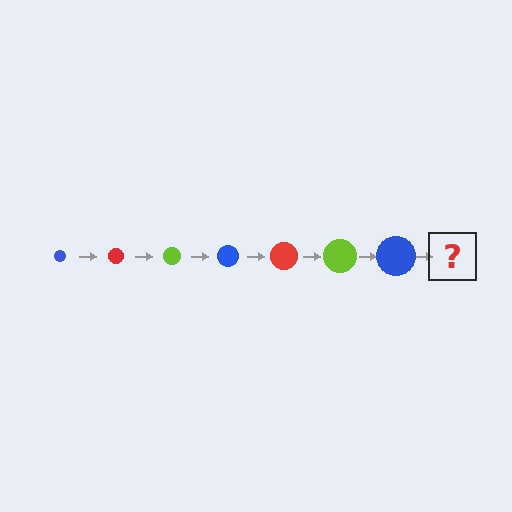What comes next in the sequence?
The next element should be a red circle, larger than the previous one.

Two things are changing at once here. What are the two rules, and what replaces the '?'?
The two rules are that the circle grows larger each step and the color cycles through blue, red, and lime. The '?' should be a red circle, larger than the previous one.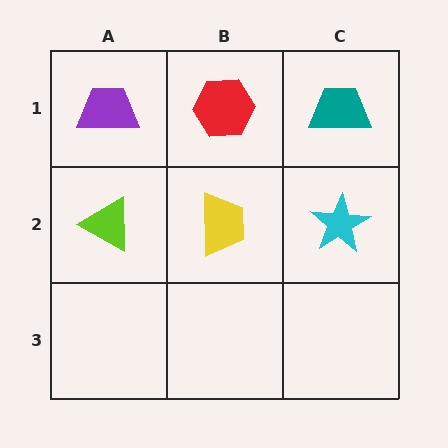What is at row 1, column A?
A purple trapezoid.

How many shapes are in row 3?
0 shapes.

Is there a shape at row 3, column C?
No, that cell is empty.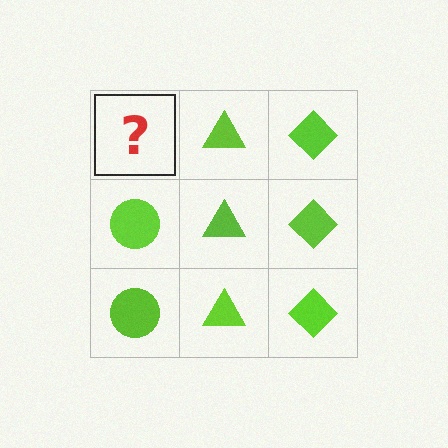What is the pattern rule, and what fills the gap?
The rule is that each column has a consistent shape. The gap should be filled with a lime circle.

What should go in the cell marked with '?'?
The missing cell should contain a lime circle.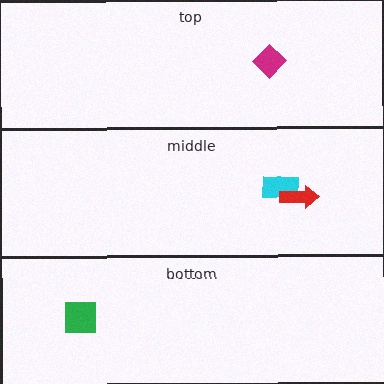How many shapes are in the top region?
1.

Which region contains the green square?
The bottom region.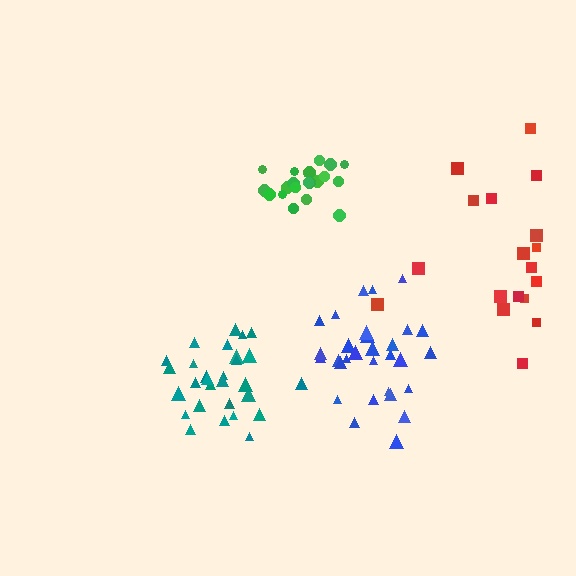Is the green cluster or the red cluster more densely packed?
Green.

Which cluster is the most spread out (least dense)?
Red.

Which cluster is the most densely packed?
Green.